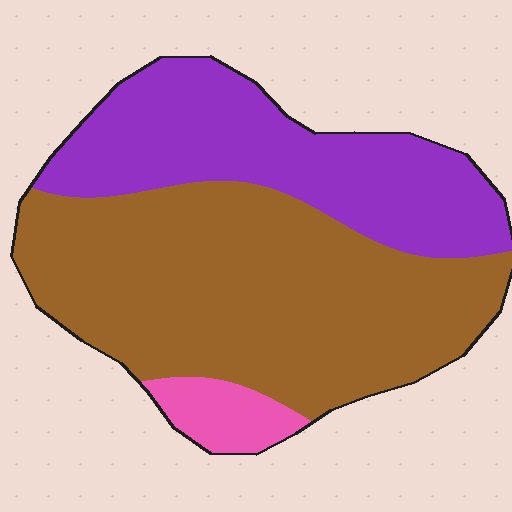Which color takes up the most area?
Brown, at roughly 60%.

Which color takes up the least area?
Pink, at roughly 5%.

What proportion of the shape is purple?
Purple takes up about one third (1/3) of the shape.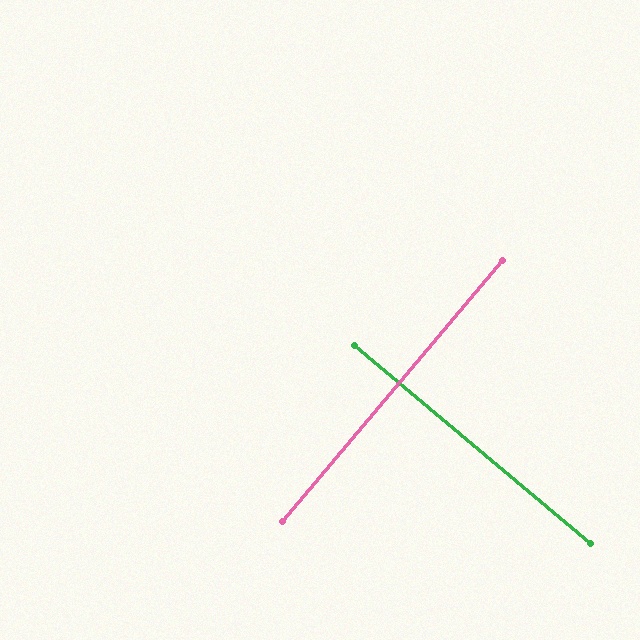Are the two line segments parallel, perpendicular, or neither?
Perpendicular — they meet at approximately 90°.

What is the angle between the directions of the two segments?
Approximately 90 degrees.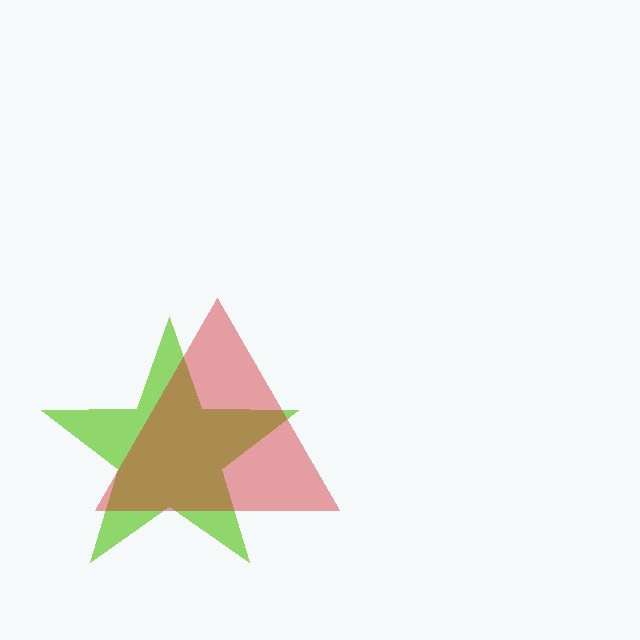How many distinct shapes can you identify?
There are 2 distinct shapes: a lime star, a red triangle.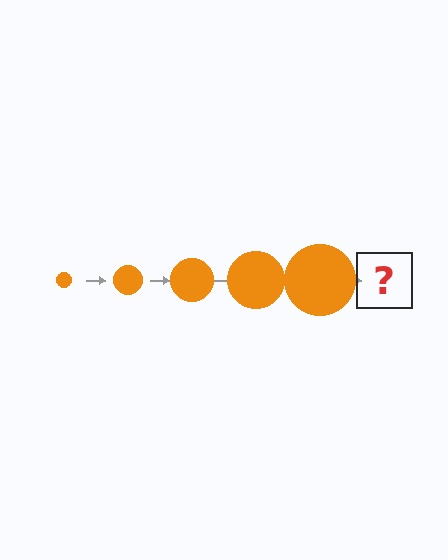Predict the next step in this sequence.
The next step is an orange circle, larger than the previous one.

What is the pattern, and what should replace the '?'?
The pattern is that the circle gets progressively larger each step. The '?' should be an orange circle, larger than the previous one.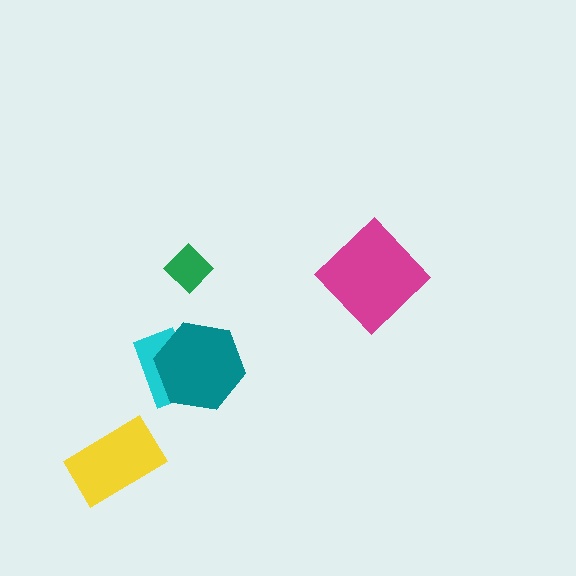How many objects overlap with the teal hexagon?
1 object overlaps with the teal hexagon.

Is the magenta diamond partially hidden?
No, no other shape covers it.